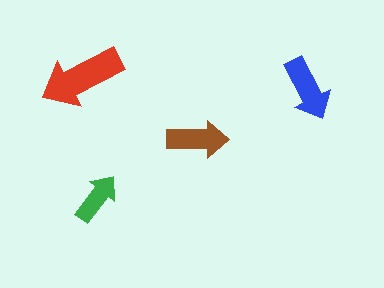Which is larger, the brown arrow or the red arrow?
The red one.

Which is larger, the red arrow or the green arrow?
The red one.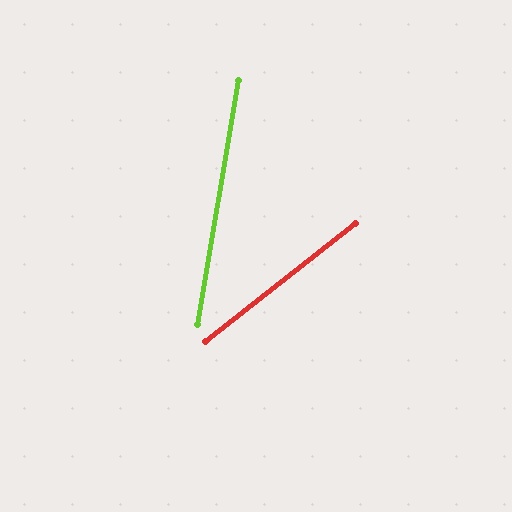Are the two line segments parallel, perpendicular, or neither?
Neither parallel nor perpendicular — they differ by about 42°.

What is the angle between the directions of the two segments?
Approximately 42 degrees.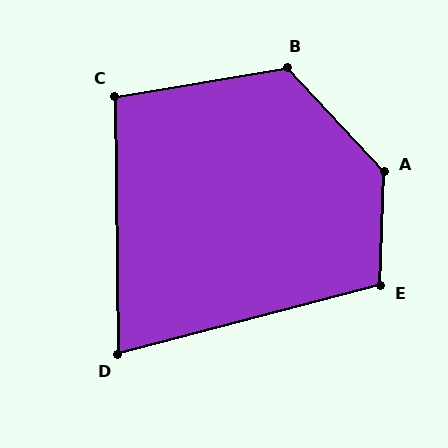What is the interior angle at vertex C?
Approximately 99 degrees (obtuse).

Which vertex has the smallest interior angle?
D, at approximately 76 degrees.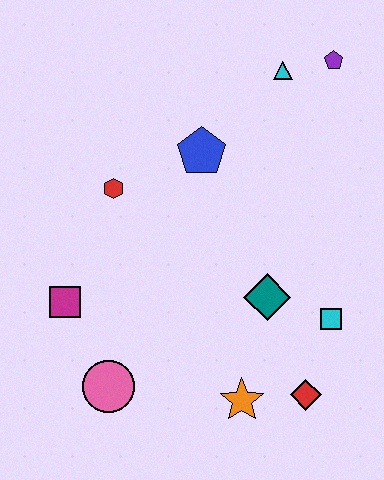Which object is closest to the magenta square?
The pink circle is closest to the magenta square.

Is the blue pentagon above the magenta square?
Yes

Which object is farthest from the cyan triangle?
The pink circle is farthest from the cyan triangle.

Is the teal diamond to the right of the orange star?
Yes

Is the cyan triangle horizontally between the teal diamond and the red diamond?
Yes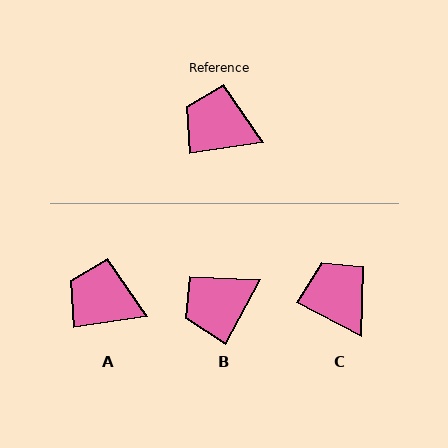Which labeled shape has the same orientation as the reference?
A.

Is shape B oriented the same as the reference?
No, it is off by about 53 degrees.